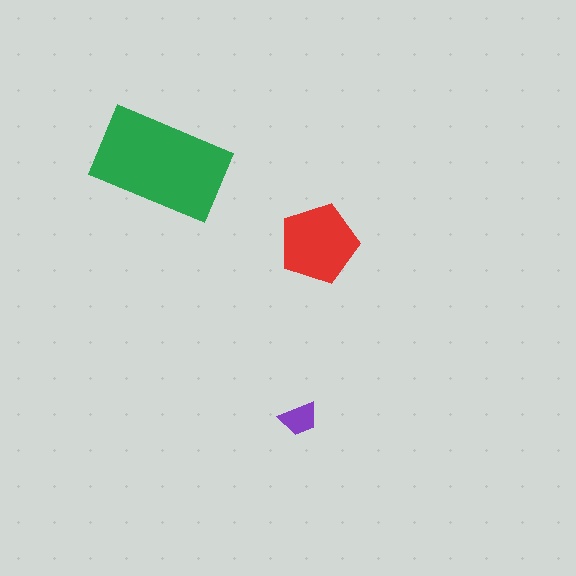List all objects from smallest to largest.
The purple trapezoid, the red pentagon, the green rectangle.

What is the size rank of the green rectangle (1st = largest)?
1st.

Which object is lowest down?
The purple trapezoid is bottommost.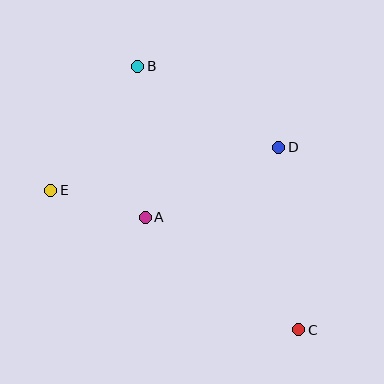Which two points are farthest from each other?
Points B and C are farthest from each other.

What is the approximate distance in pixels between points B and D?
The distance between B and D is approximately 163 pixels.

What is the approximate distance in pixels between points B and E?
The distance between B and E is approximately 151 pixels.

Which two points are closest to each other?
Points A and E are closest to each other.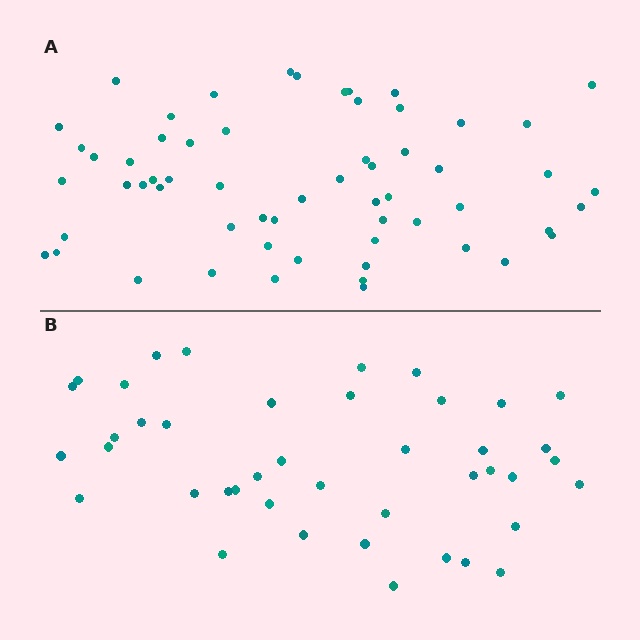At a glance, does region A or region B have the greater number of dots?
Region A (the top region) has more dots.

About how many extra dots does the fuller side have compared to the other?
Region A has approximately 20 more dots than region B.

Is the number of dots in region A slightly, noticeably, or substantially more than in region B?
Region A has noticeably more, but not dramatically so. The ratio is roughly 1.4 to 1.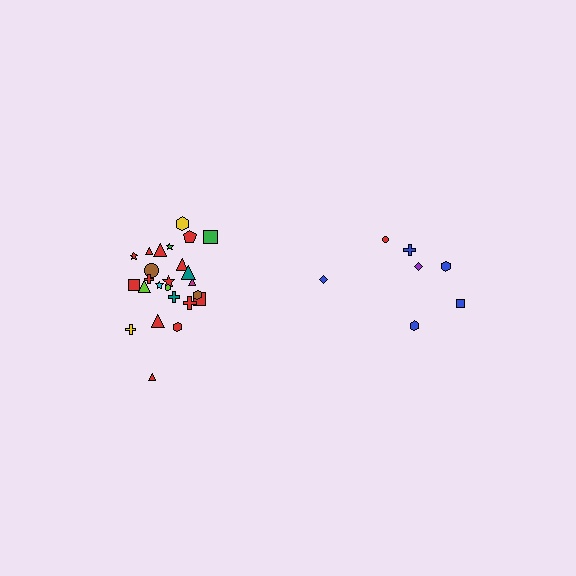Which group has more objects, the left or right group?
The left group.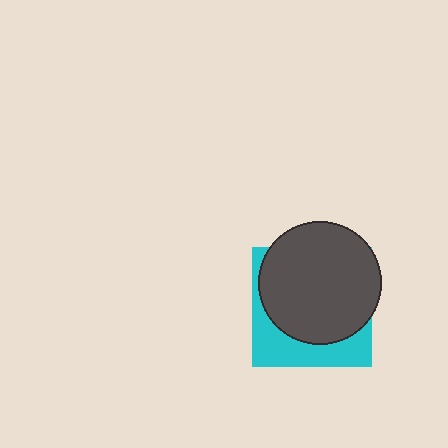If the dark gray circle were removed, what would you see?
You would see the complete cyan square.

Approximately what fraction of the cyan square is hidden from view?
Roughly 67% of the cyan square is hidden behind the dark gray circle.